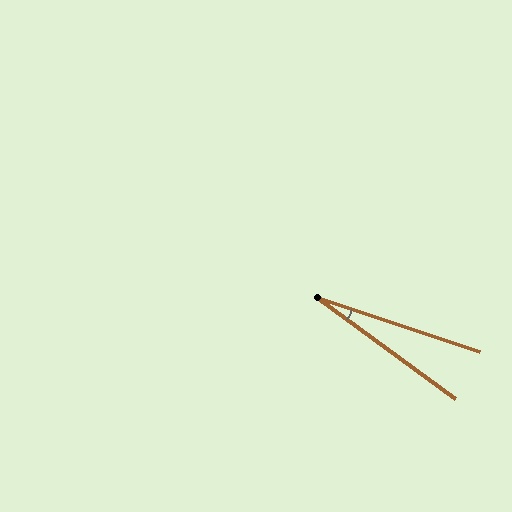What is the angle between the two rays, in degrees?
Approximately 18 degrees.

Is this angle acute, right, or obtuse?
It is acute.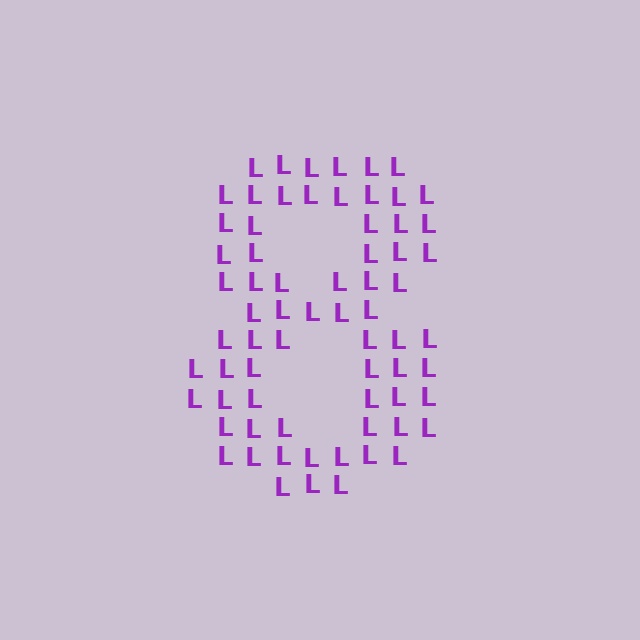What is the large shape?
The large shape is the digit 8.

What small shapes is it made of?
It is made of small letter L's.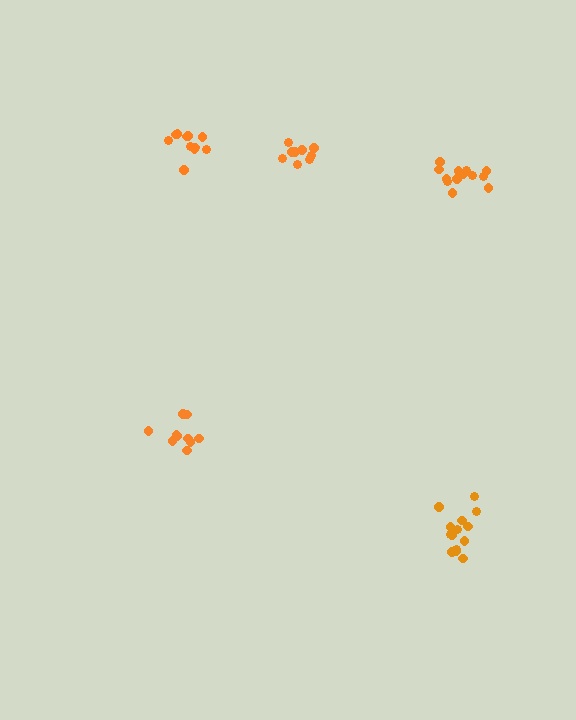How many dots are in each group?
Group 1: 10 dots, Group 2: 13 dots, Group 3: 9 dots, Group 4: 11 dots, Group 5: 14 dots (57 total).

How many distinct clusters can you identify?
There are 5 distinct clusters.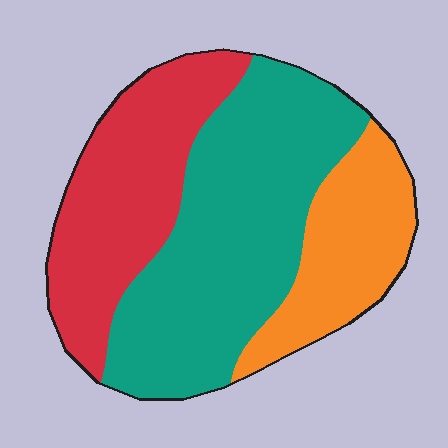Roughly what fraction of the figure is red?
Red covers roughly 30% of the figure.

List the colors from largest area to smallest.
From largest to smallest: teal, red, orange.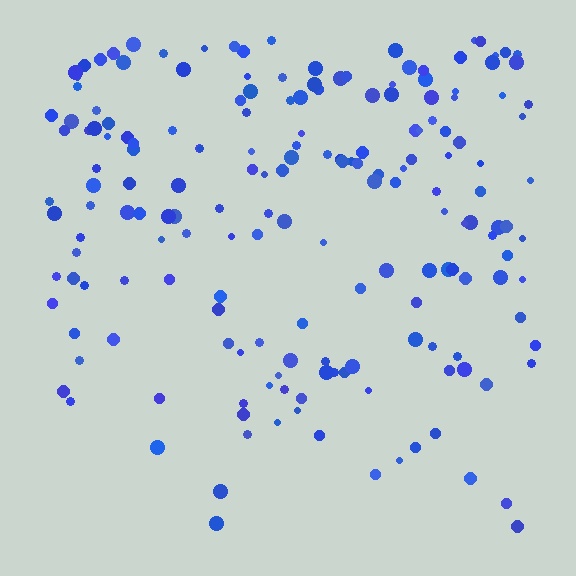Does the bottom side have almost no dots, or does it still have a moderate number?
Still a moderate number, just noticeably fewer than the top.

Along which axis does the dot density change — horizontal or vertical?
Vertical.